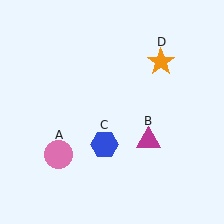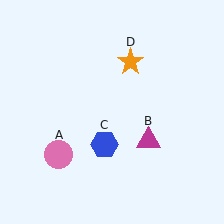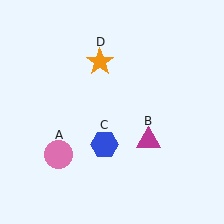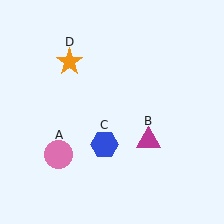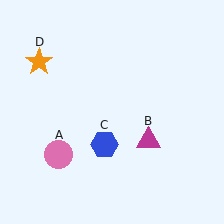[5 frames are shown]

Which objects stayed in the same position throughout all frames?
Pink circle (object A) and magenta triangle (object B) and blue hexagon (object C) remained stationary.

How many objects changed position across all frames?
1 object changed position: orange star (object D).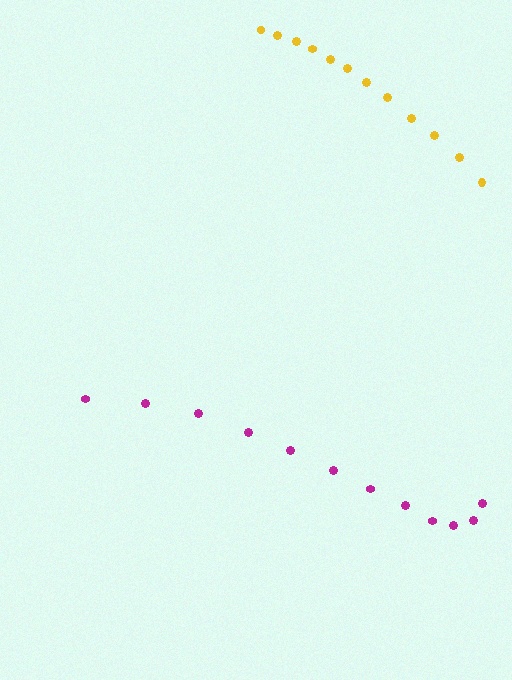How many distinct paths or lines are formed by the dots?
There are 2 distinct paths.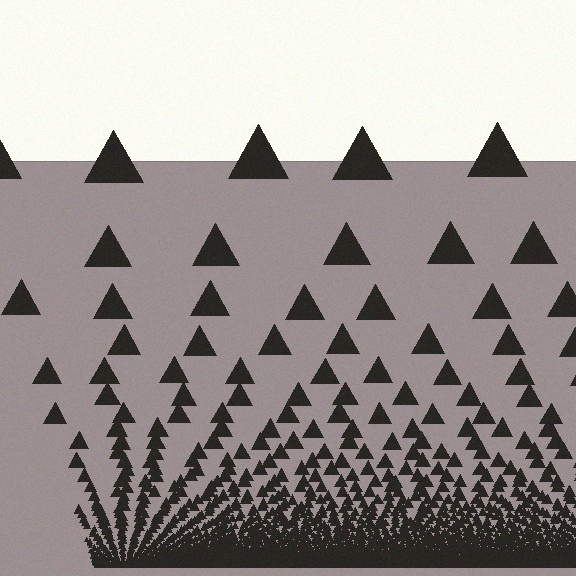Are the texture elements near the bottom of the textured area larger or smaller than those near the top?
Smaller. The gradient is inverted — elements near the bottom are smaller and denser.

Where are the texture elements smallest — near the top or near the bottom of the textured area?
Near the bottom.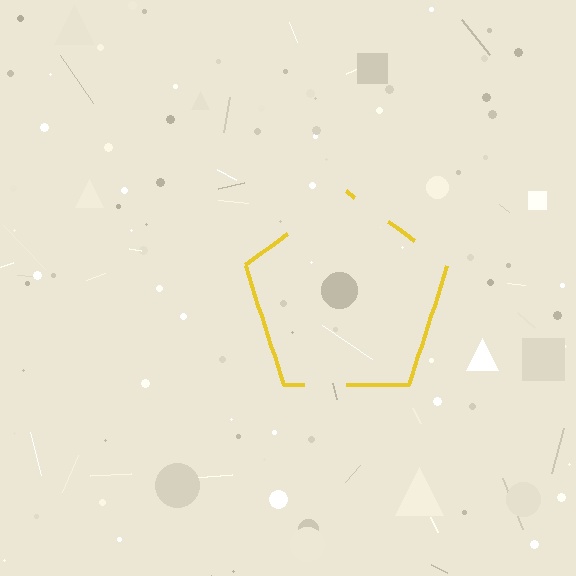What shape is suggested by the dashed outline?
The dashed outline suggests a pentagon.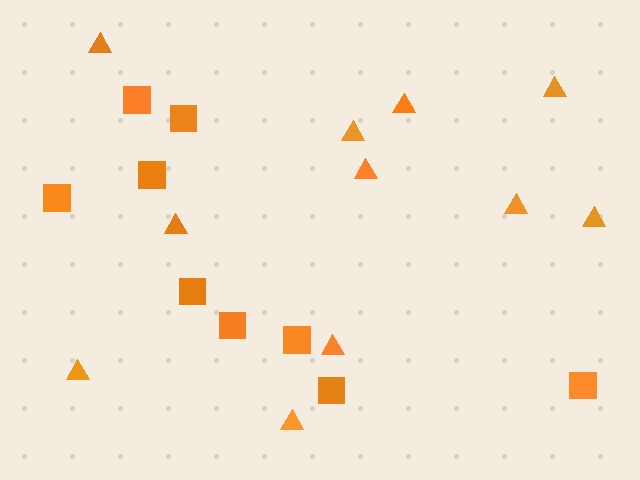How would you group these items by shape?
There are 2 groups: one group of squares (9) and one group of triangles (11).